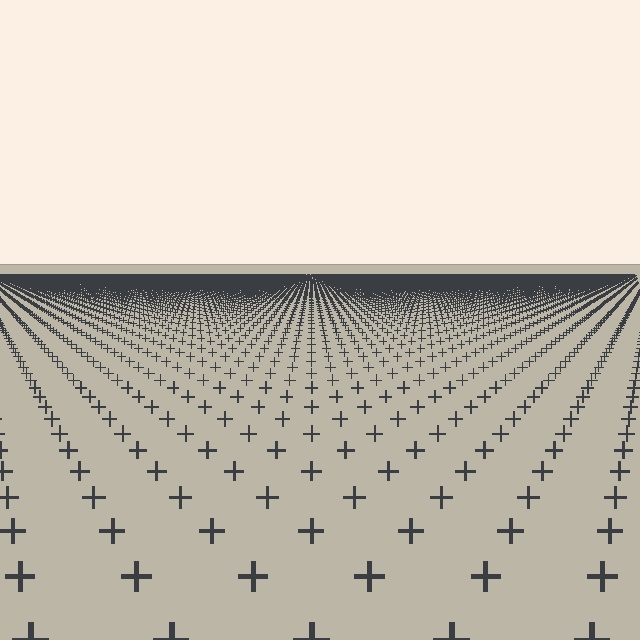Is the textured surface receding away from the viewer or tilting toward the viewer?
The surface is receding away from the viewer. Texture elements get smaller and denser toward the top.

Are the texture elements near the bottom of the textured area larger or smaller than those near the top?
Larger. Near the bottom, elements are closer to the viewer and appear at a bigger on-screen size.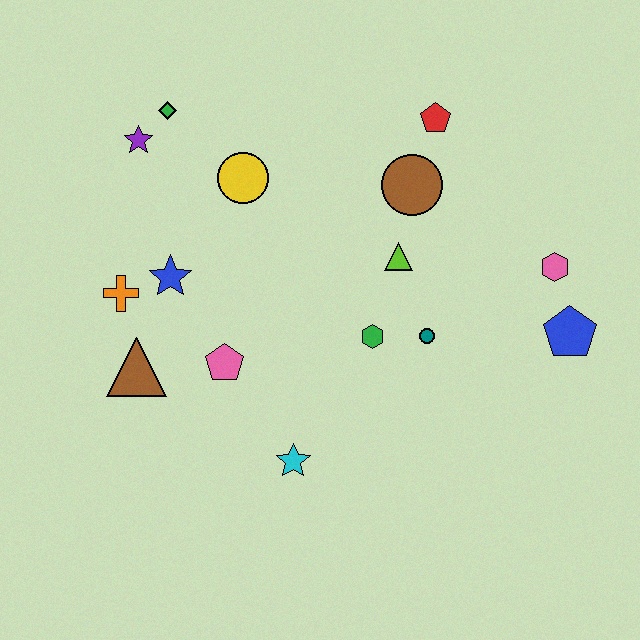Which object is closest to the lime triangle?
The brown circle is closest to the lime triangle.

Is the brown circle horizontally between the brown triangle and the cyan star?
No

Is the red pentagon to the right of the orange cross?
Yes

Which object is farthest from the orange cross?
The blue pentagon is farthest from the orange cross.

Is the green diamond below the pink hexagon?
No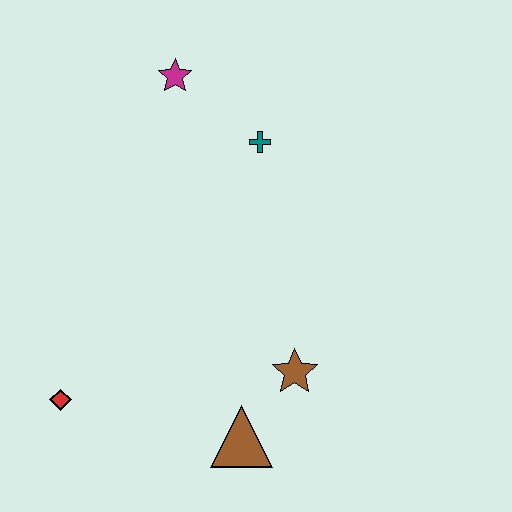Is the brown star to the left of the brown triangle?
No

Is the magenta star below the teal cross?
No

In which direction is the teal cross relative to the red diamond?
The teal cross is above the red diamond.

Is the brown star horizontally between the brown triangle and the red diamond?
No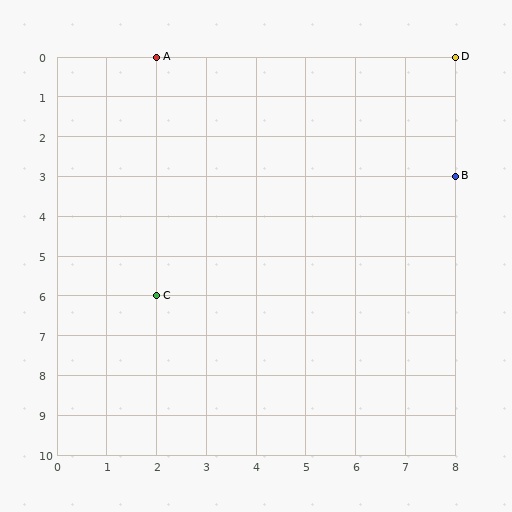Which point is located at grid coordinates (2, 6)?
Point C is at (2, 6).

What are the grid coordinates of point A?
Point A is at grid coordinates (2, 0).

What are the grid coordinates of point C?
Point C is at grid coordinates (2, 6).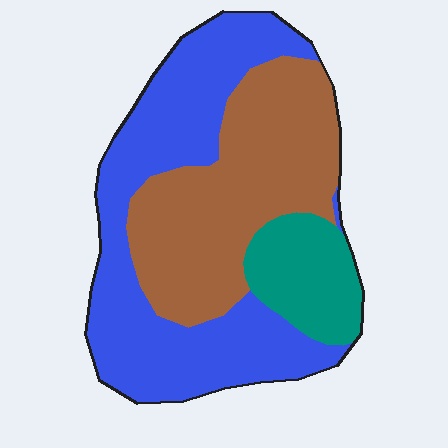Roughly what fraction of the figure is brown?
Brown covers around 40% of the figure.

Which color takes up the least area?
Teal, at roughly 15%.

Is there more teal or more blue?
Blue.